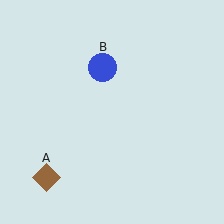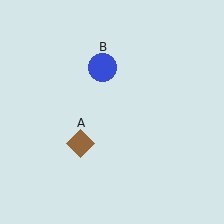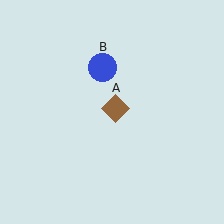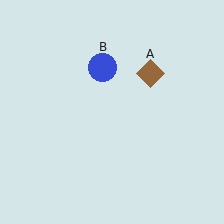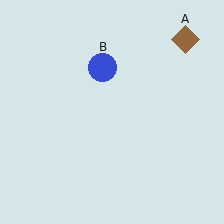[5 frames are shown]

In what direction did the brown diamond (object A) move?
The brown diamond (object A) moved up and to the right.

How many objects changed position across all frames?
1 object changed position: brown diamond (object A).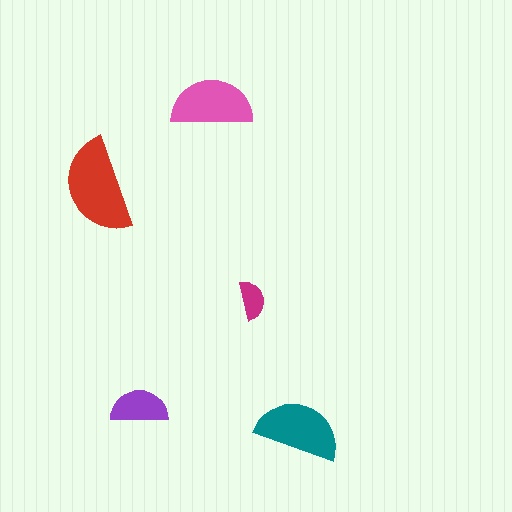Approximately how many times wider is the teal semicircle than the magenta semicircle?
About 2 times wider.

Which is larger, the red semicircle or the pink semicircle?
The red one.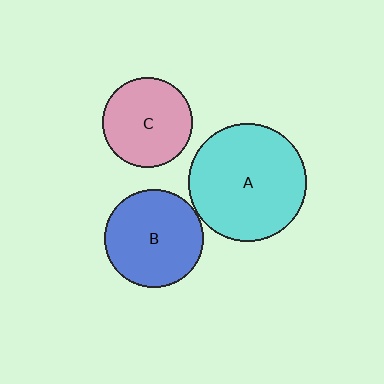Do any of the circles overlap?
No, none of the circles overlap.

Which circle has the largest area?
Circle A (cyan).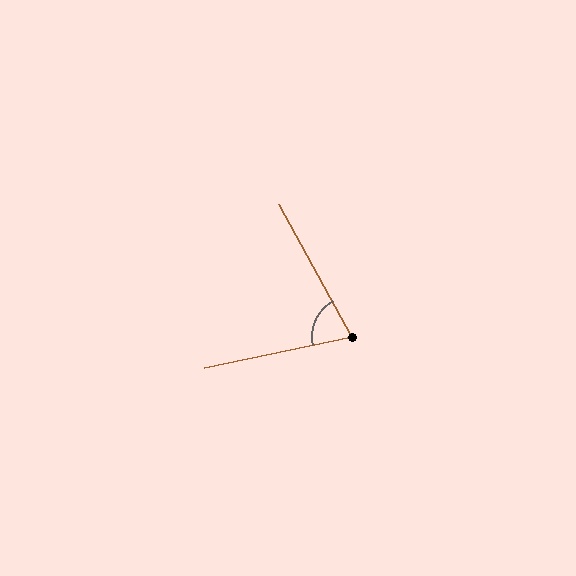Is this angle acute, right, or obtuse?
It is acute.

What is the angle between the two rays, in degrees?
Approximately 73 degrees.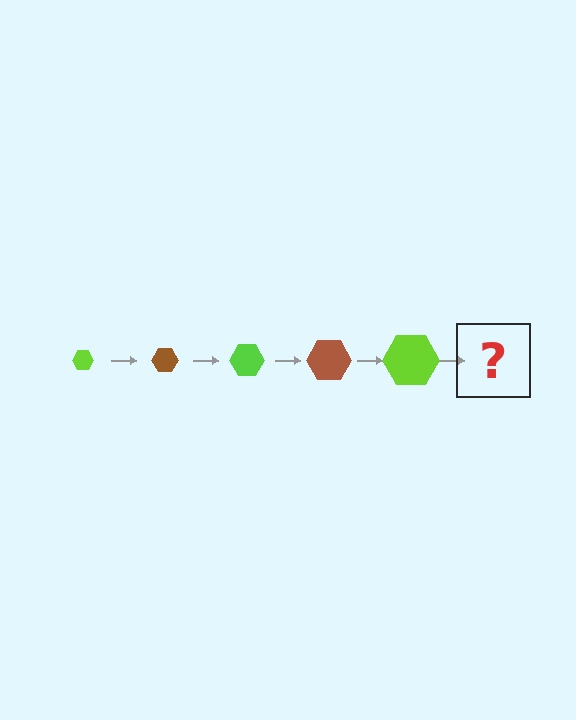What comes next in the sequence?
The next element should be a brown hexagon, larger than the previous one.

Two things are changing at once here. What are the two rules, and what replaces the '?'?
The two rules are that the hexagon grows larger each step and the color cycles through lime and brown. The '?' should be a brown hexagon, larger than the previous one.